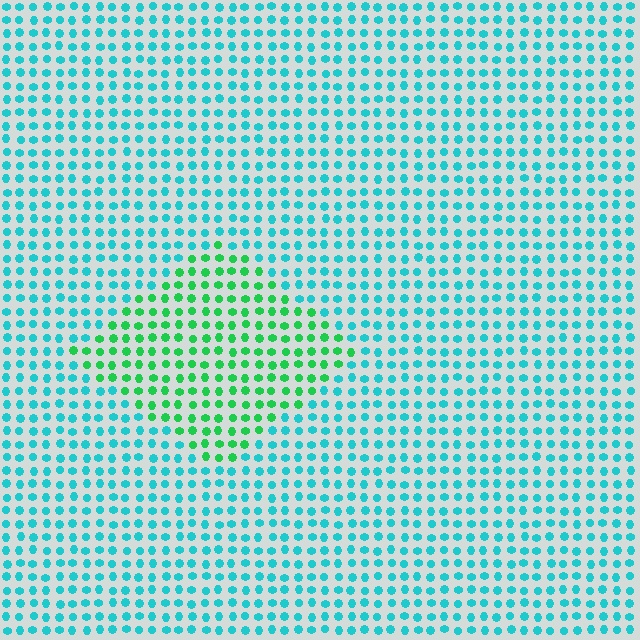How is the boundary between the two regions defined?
The boundary is defined purely by a slight shift in hue (about 45 degrees). Spacing, size, and orientation are identical on both sides.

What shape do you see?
I see a diamond.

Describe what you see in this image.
The image is filled with small cyan elements in a uniform arrangement. A diamond-shaped region is visible where the elements are tinted to a slightly different hue, forming a subtle color boundary.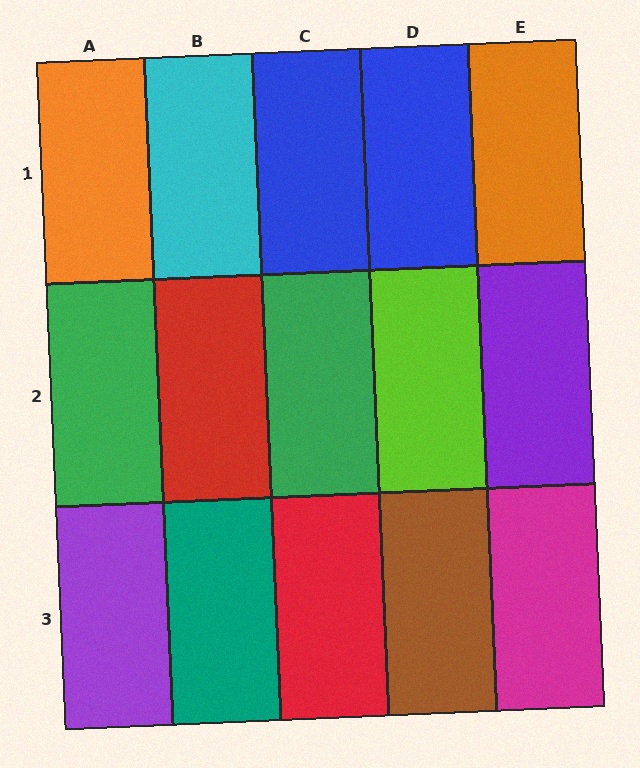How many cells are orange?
2 cells are orange.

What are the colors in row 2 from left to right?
Green, red, green, lime, purple.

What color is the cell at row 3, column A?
Purple.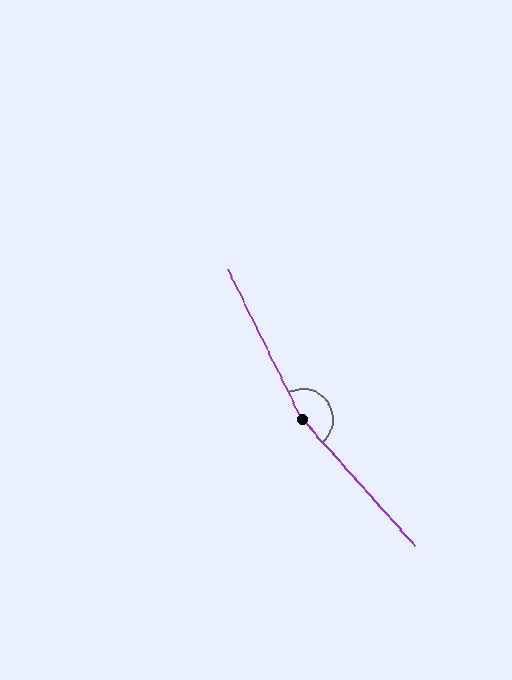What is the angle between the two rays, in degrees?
Approximately 165 degrees.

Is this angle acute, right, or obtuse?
It is obtuse.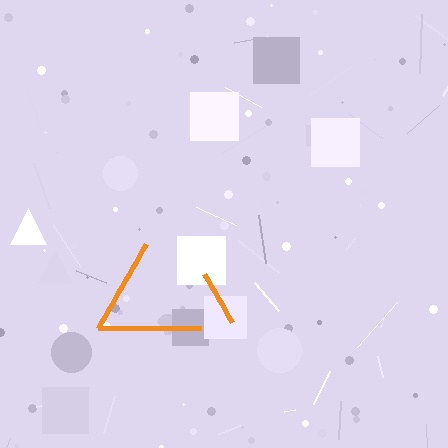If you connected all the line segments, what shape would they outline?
They would outline a triangle.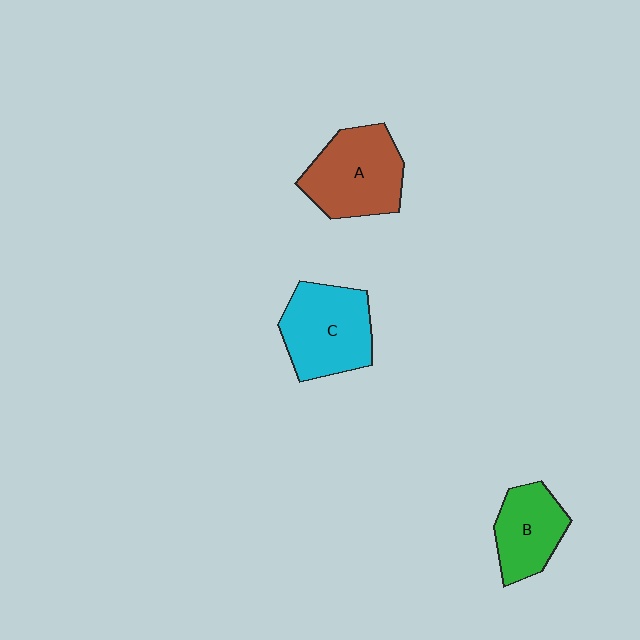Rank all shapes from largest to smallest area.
From largest to smallest: A (brown), C (cyan), B (green).